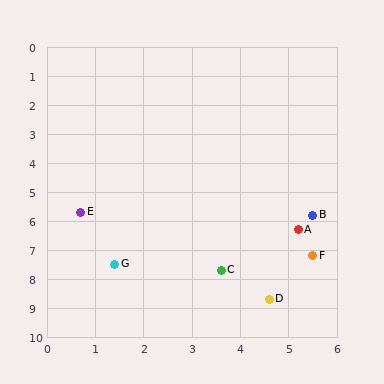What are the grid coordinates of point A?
Point A is at approximately (5.2, 6.3).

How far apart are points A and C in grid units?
Points A and C are about 2.1 grid units apart.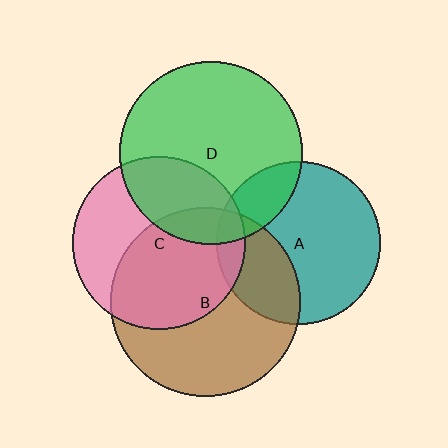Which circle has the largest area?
Circle B (brown).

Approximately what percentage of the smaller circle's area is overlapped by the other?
Approximately 10%.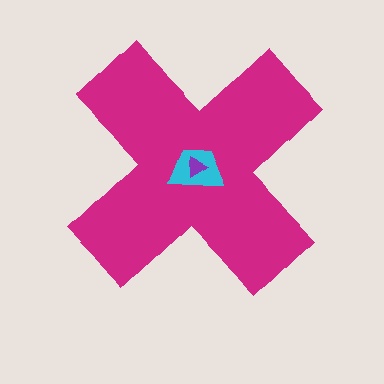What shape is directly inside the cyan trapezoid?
The purple triangle.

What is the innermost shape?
The purple triangle.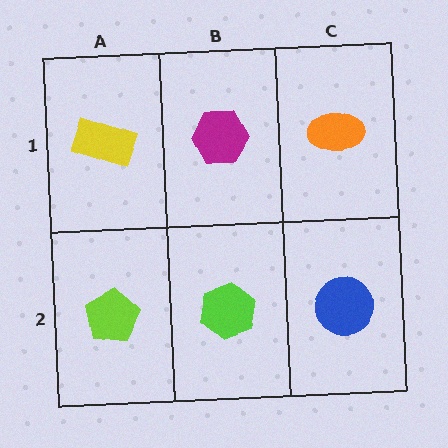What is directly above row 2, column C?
An orange ellipse.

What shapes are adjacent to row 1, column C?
A blue circle (row 2, column C), a magenta hexagon (row 1, column B).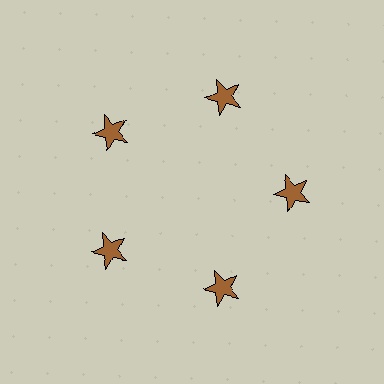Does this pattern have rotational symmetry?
Yes, this pattern has 5-fold rotational symmetry. It looks the same after rotating 72 degrees around the center.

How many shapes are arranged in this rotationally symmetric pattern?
There are 5 shapes, arranged in 5 groups of 1.